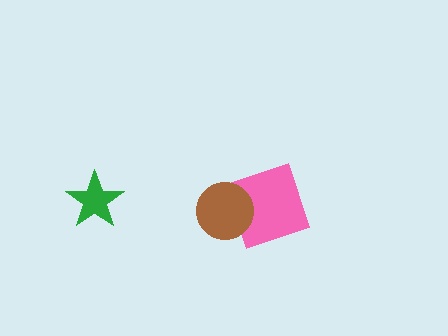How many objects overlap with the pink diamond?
1 object overlaps with the pink diamond.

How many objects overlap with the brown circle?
1 object overlaps with the brown circle.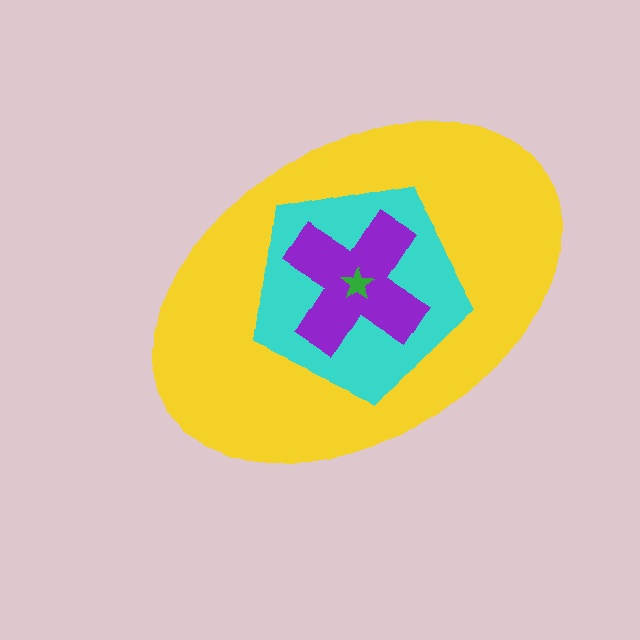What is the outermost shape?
The yellow ellipse.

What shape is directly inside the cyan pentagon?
The purple cross.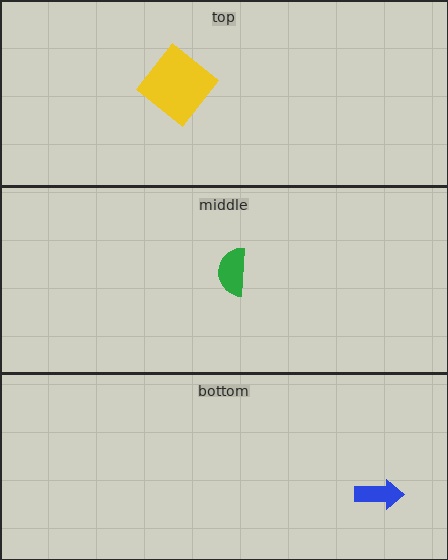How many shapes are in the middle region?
1.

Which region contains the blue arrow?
The bottom region.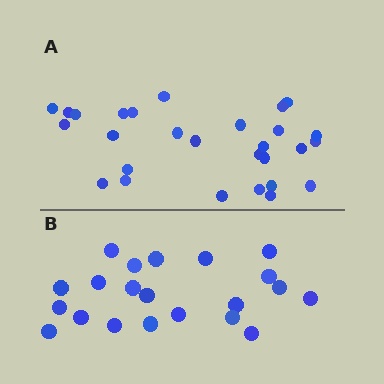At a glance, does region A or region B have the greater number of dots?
Region A (the top region) has more dots.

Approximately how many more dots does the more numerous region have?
Region A has roughly 8 or so more dots than region B.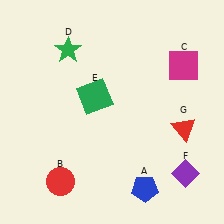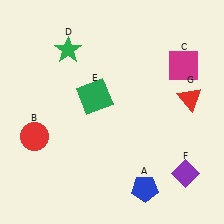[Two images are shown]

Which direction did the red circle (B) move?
The red circle (B) moved up.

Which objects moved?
The objects that moved are: the red circle (B), the red triangle (G).